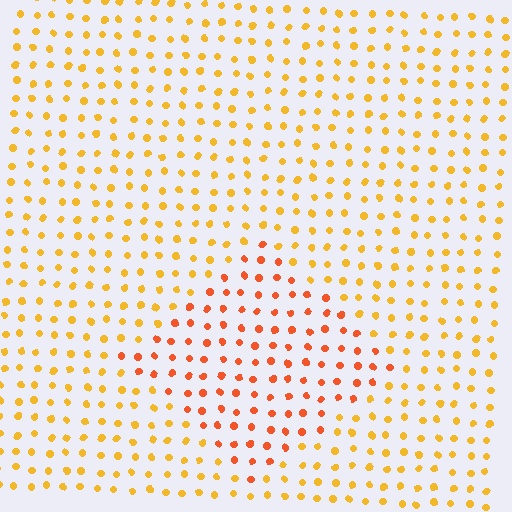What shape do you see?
I see a diamond.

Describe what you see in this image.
The image is filled with small yellow elements in a uniform arrangement. A diamond-shaped region is visible where the elements are tinted to a slightly different hue, forming a subtle color boundary.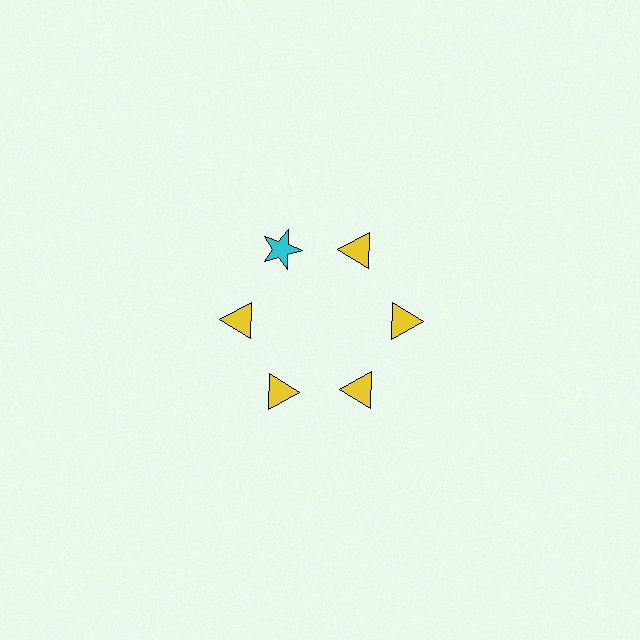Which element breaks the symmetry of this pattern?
The cyan star at roughly the 11 o'clock position breaks the symmetry. All other shapes are yellow triangles.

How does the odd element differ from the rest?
It differs in both color (cyan instead of yellow) and shape (star instead of triangle).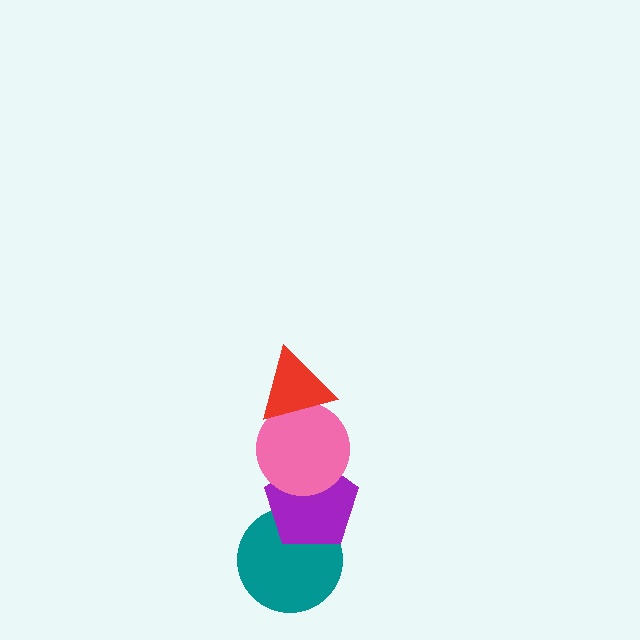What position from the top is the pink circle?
The pink circle is 2nd from the top.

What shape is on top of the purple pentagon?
The pink circle is on top of the purple pentagon.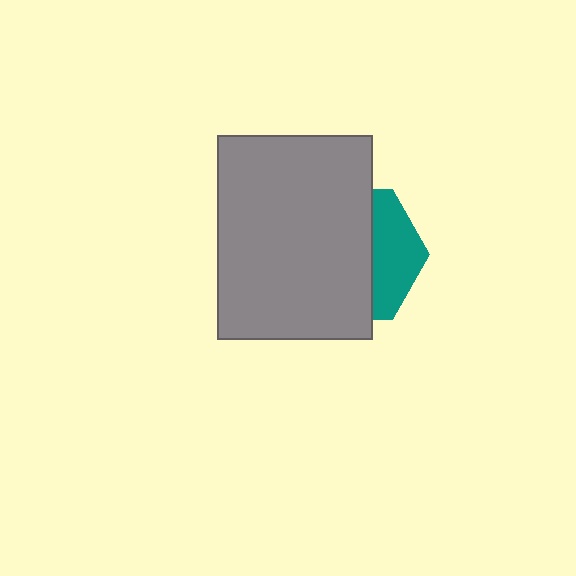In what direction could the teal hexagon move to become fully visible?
The teal hexagon could move right. That would shift it out from behind the gray rectangle entirely.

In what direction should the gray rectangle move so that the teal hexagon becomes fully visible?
The gray rectangle should move left. That is the shortest direction to clear the overlap and leave the teal hexagon fully visible.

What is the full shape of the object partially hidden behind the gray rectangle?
The partially hidden object is a teal hexagon.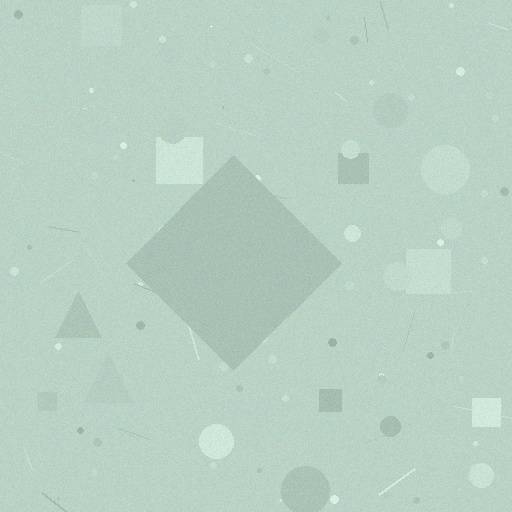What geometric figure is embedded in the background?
A diamond is embedded in the background.